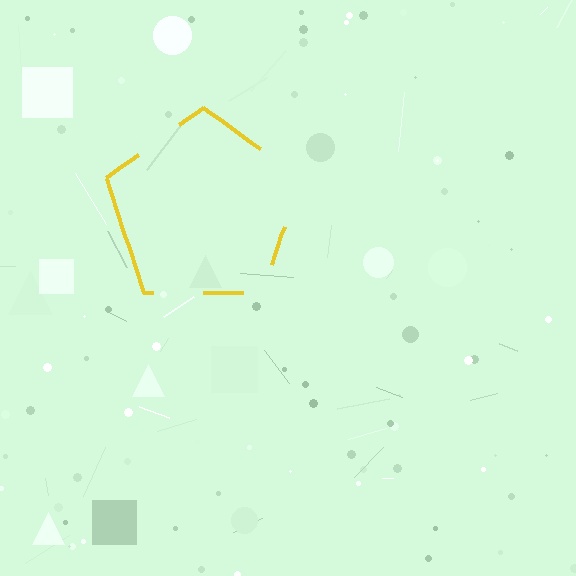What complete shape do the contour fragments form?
The contour fragments form a pentagon.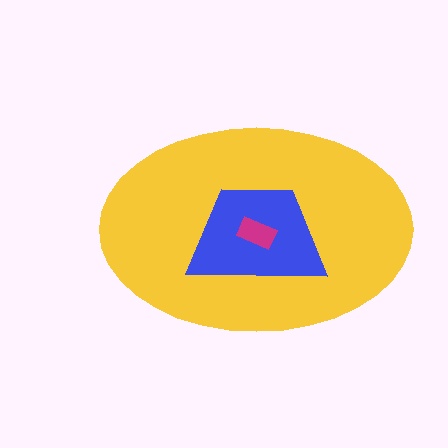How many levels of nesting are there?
3.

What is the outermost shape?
The yellow ellipse.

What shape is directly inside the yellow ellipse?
The blue trapezoid.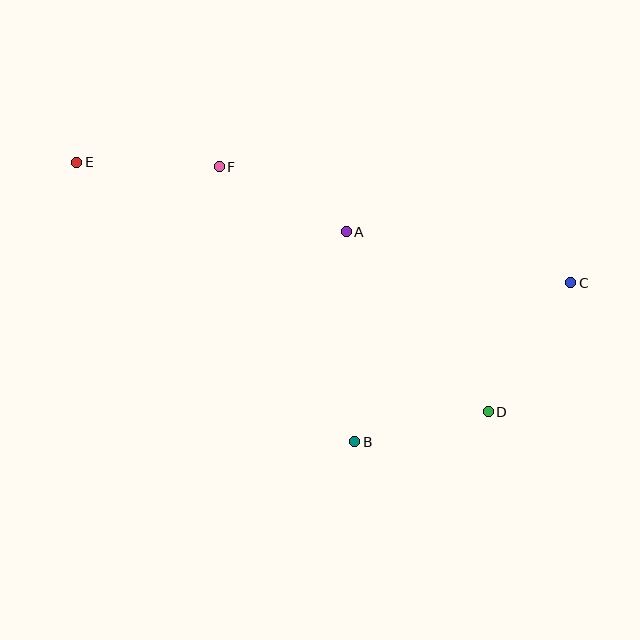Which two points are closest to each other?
Points B and D are closest to each other.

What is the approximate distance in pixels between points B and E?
The distance between B and E is approximately 394 pixels.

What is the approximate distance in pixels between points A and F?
The distance between A and F is approximately 143 pixels.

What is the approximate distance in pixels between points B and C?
The distance between B and C is approximately 268 pixels.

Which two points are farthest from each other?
Points C and E are farthest from each other.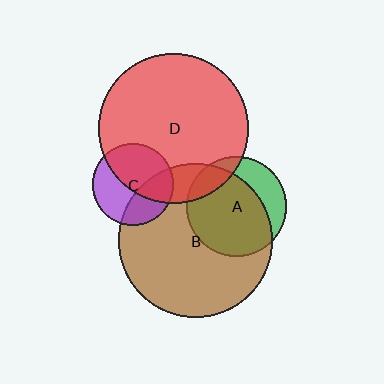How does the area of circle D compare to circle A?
Approximately 2.2 times.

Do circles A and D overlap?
Yes.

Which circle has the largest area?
Circle B (brown).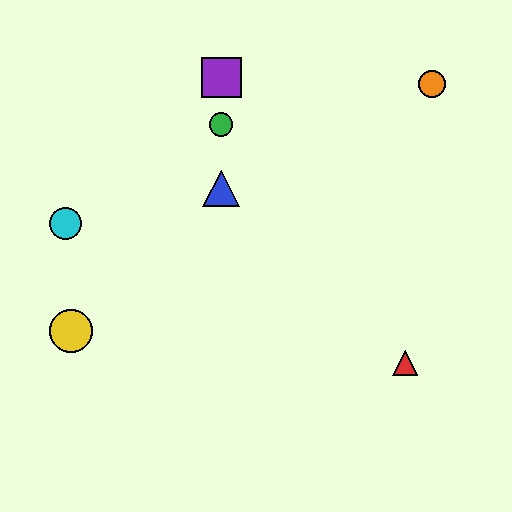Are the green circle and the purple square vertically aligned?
Yes, both are at x≈221.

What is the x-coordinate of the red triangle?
The red triangle is at x≈405.